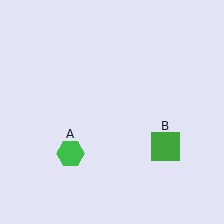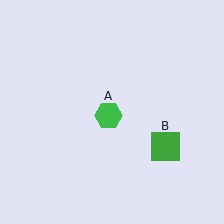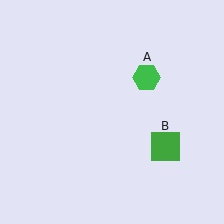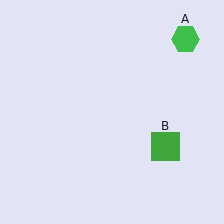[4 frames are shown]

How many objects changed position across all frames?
1 object changed position: green hexagon (object A).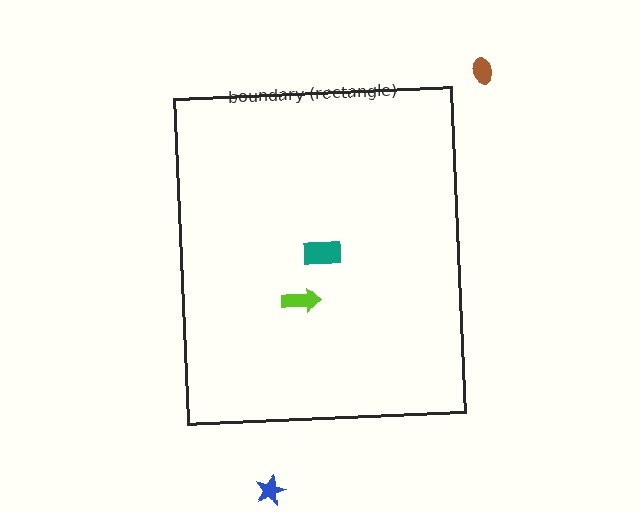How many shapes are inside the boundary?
2 inside, 2 outside.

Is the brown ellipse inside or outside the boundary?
Outside.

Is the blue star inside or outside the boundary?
Outside.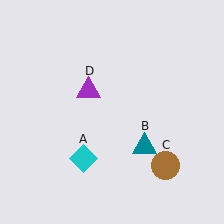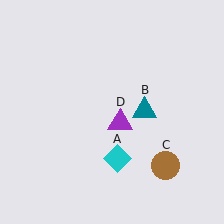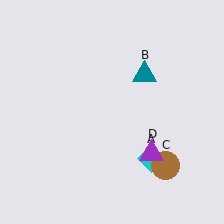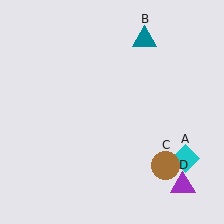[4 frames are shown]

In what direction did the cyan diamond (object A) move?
The cyan diamond (object A) moved right.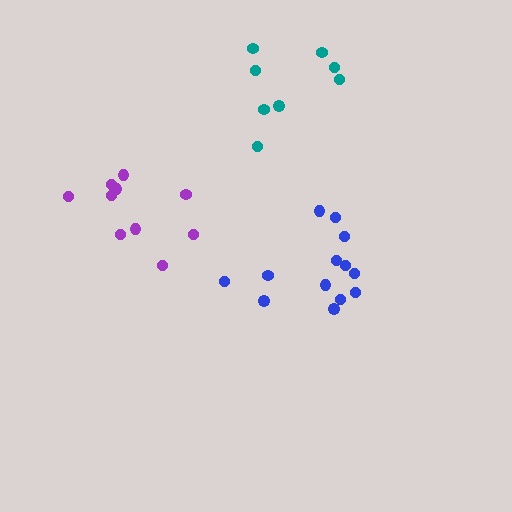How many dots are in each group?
Group 1: 8 dots, Group 2: 13 dots, Group 3: 10 dots (31 total).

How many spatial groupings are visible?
There are 3 spatial groupings.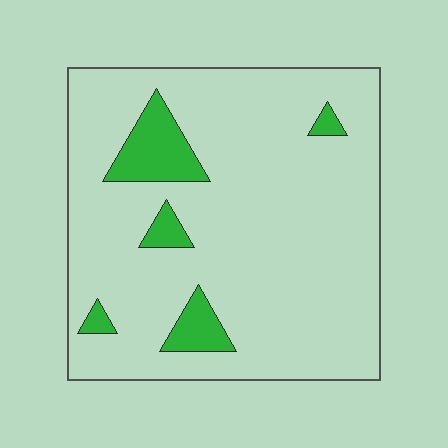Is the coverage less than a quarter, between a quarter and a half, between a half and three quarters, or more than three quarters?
Less than a quarter.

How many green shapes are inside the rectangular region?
5.